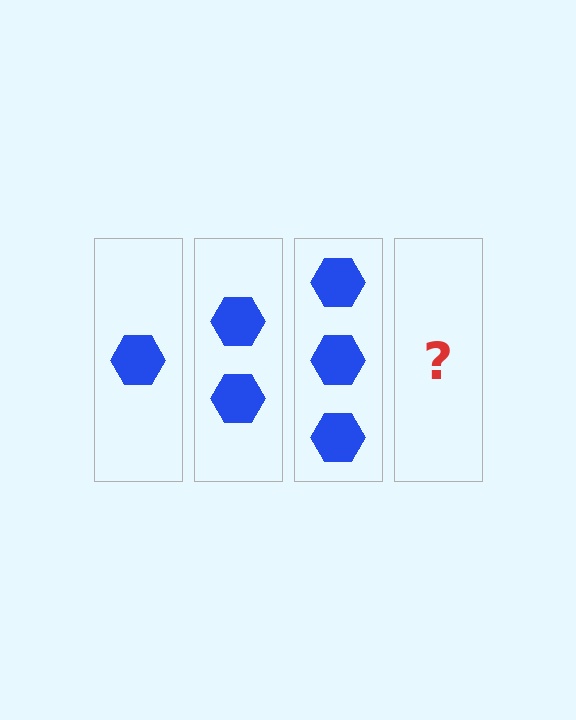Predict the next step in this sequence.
The next step is 4 hexagons.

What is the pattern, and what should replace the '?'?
The pattern is that each step adds one more hexagon. The '?' should be 4 hexagons.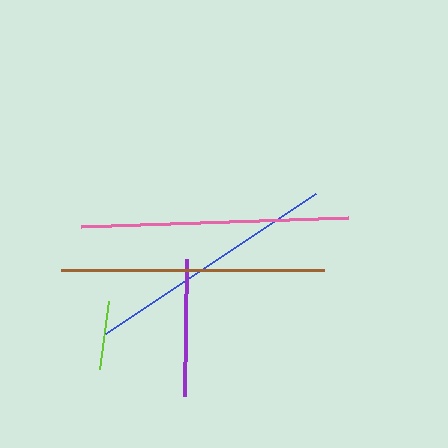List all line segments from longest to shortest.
From longest to shortest: pink, brown, blue, purple, lime.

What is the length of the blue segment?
The blue segment is approximately 252 pixels long.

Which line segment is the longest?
The pink line is the longest at approximately 267 pixels.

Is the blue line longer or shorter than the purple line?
The blue line is longer than the purple line.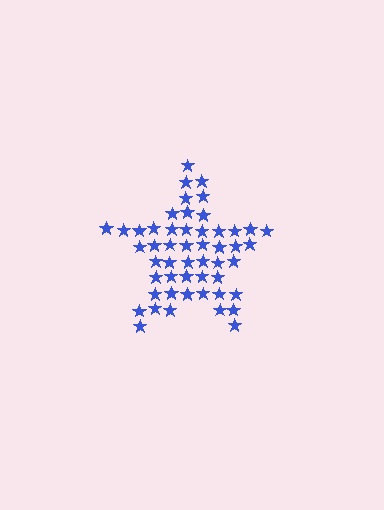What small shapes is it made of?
It is made of small stars.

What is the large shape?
The large shape is a star.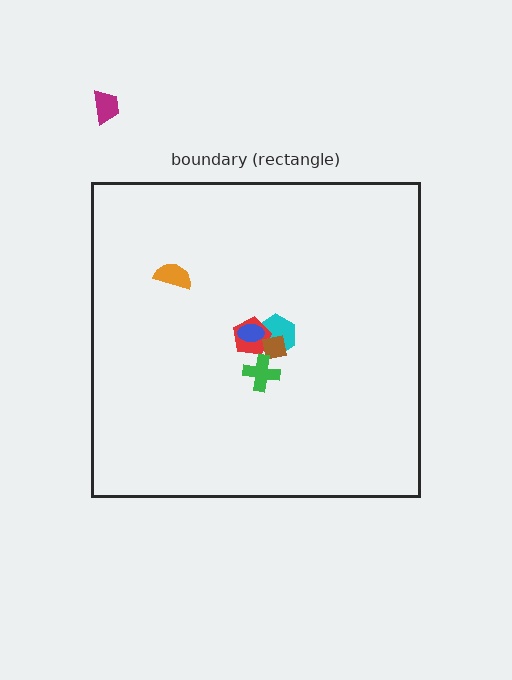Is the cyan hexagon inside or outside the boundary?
Inside.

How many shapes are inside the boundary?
6 inside, 1 outside.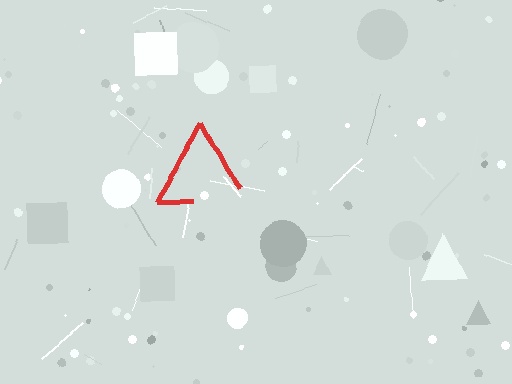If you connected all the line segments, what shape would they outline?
They would outline a triangle.